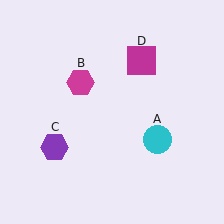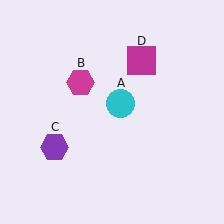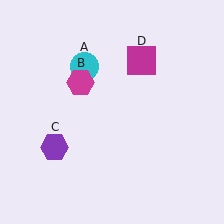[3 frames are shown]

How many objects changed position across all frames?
1 object changed position: cyan circle (object A).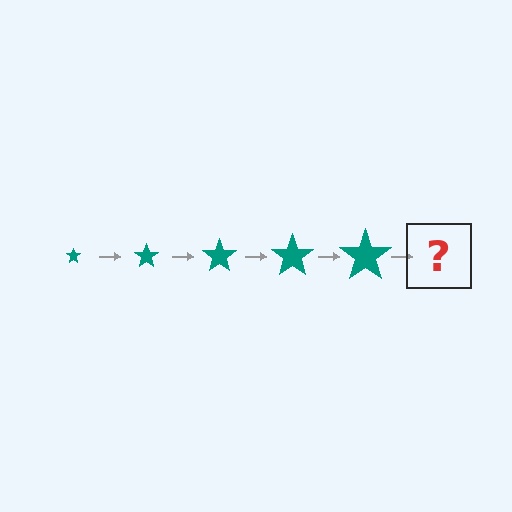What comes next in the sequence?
The next element should be a teal star, larger than the previous one.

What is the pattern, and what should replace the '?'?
The pattern is that the star gets progressively larger each step. The '?' should be a teal star, larger than the previous one.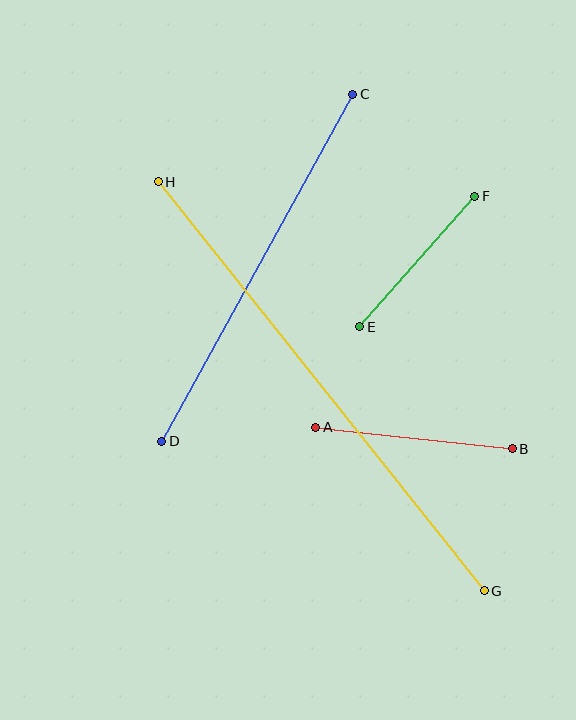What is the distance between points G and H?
The distance is approximately 523 pixels.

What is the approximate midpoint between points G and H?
The midpoint is at approximately (321, 386) pixels.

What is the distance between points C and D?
The distance is approximately 396 pixels.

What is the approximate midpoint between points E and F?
The midpoint is at approximately (417, 261) pixels.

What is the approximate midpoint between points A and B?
The midpoint is at approximately (414, 438) pixels.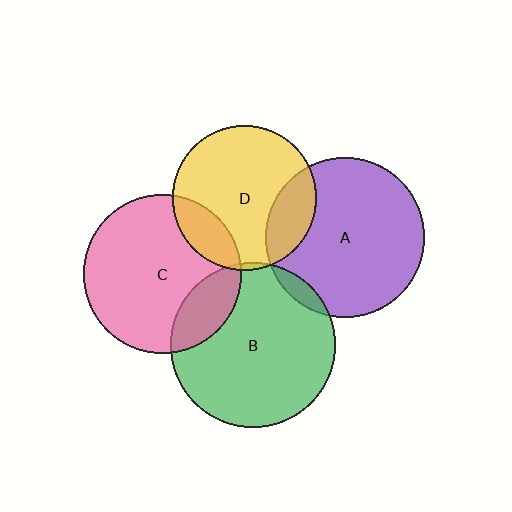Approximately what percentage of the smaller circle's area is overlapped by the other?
Approximately 20%.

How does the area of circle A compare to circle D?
Approximately 1.2 times.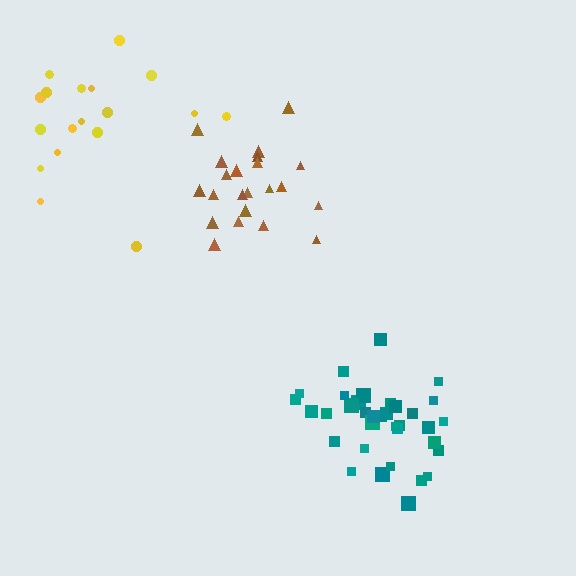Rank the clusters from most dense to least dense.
teal, brown, yellow.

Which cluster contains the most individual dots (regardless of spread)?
Teal (35).